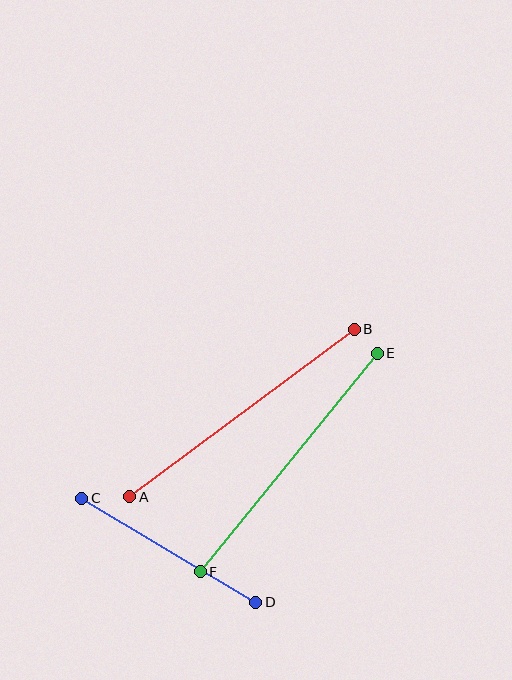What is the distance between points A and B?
The distance is approximately 280 pixels.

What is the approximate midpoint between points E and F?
The midpoint is at approximately (289, 462) pixels.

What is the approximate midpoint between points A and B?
The midpoint is at approximately (242, 413) pixels.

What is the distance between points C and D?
The distance is approximately 203 pixels.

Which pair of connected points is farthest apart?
Points E and F are farthest apart.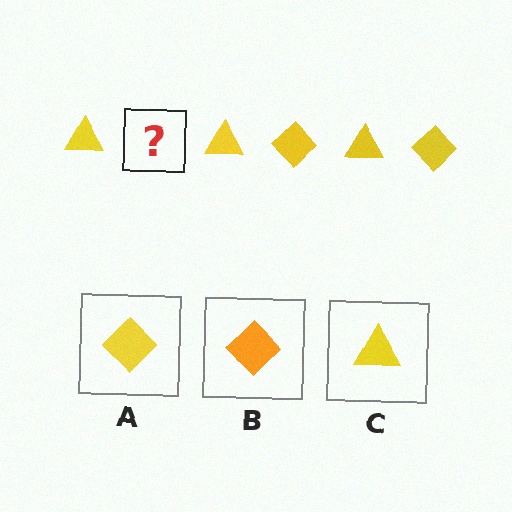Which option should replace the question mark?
Option A.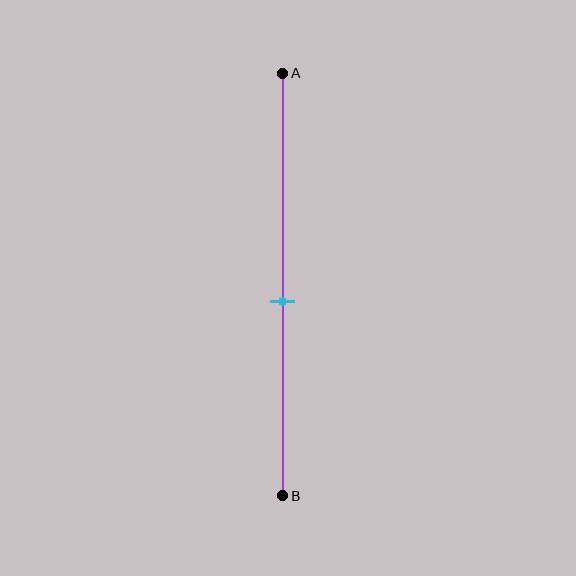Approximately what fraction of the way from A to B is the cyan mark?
The cyan mark is approximately 55% of the way from A to B.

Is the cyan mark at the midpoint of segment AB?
No, the mark is at about 55% from A, not at the 50% midpoint.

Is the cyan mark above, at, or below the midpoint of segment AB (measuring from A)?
The cyan mark is below the midpoint of segment AB.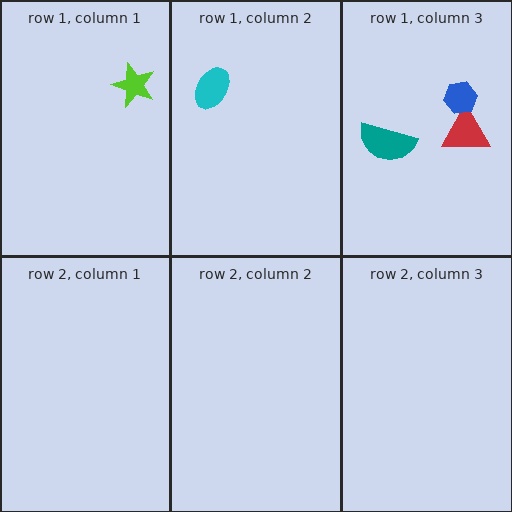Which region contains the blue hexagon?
The row 1, column 3 region.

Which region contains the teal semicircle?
The row 1, column 3 region.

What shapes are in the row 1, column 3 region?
The red triangle, the teal semicircle, the blue hexagon.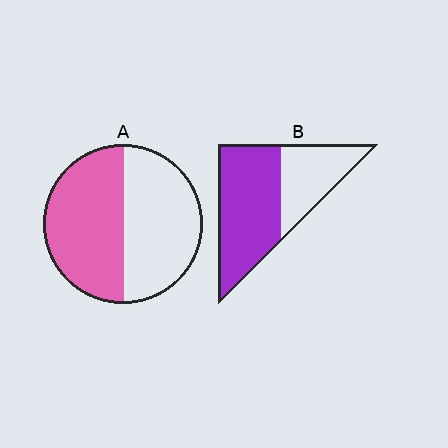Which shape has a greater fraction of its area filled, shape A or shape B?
Shape B.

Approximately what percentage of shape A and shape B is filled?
A is approximately 50% and B is approximately 65%.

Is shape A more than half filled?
Roughly half.